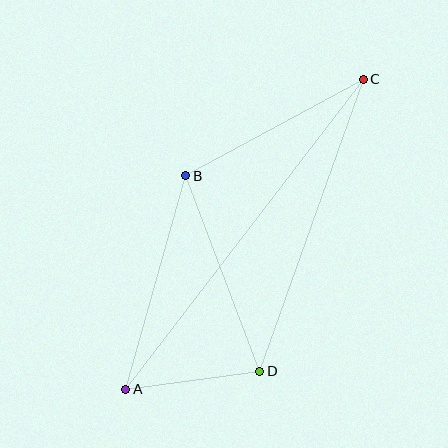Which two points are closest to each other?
Points A and D are closest to each other.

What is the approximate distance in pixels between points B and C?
The distance between B and C is approximately 202 pixels.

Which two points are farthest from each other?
Points A and C are farthest from each other.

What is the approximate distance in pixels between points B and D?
The distance between B and D is approximately 209 pixels.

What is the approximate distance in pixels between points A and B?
The distance between A and B is approximately 222 pixels.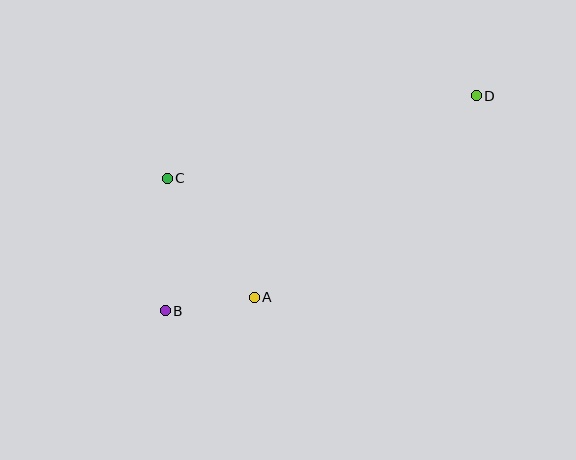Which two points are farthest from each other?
Points B and D are farthest from each other.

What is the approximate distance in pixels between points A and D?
The distance between A and D is approximately 300 pixels.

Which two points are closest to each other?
Points A and B are closest to each other.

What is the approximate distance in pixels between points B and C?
The distance between B and C is approximately 132 pixels.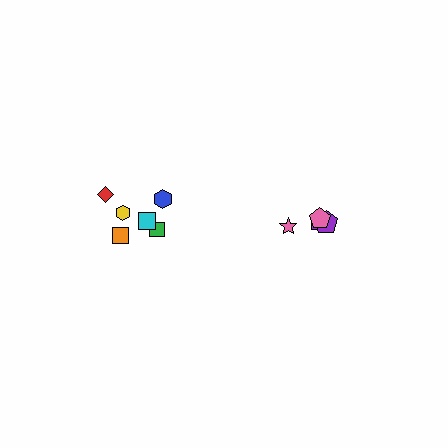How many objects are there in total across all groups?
There are 10 objects.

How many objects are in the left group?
There are 6 objects.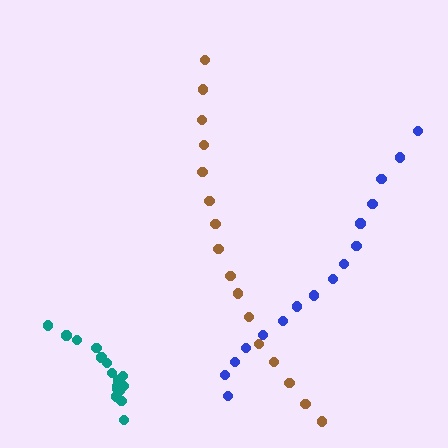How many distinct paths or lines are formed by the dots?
There are 3 distinct paths.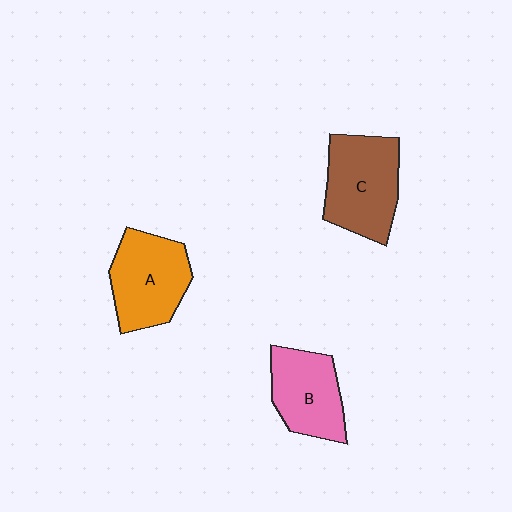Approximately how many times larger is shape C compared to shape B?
Approximately 1.2 times.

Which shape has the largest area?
Shape C (brown).